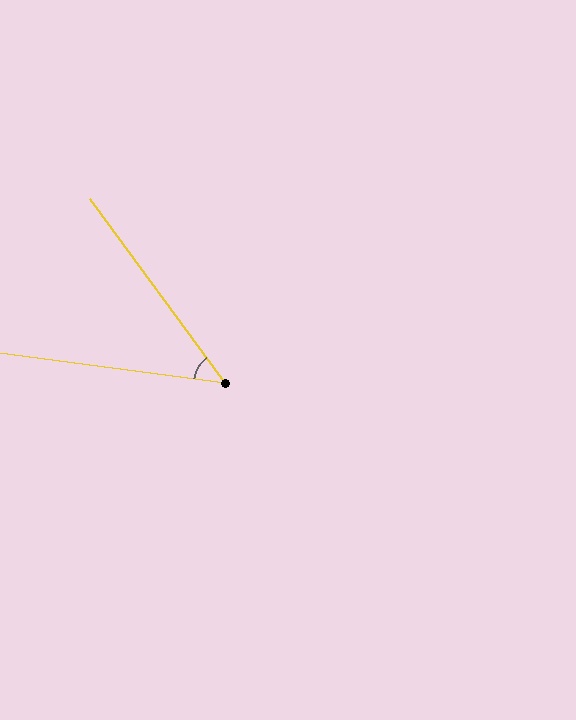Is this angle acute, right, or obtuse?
It is acute.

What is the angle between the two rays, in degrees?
Approximately 46 degrees.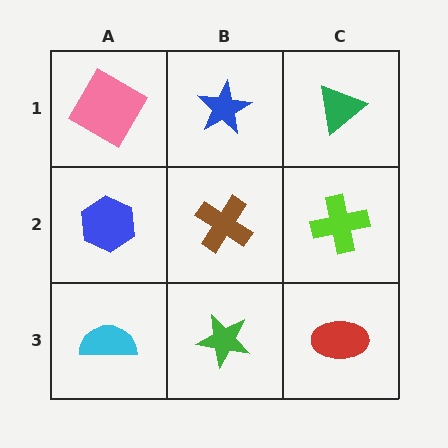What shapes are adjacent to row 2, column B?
A blue star (row 1, column B), a green star (row 3, column B), a blue hexagon (row 2, column A), a lime cross (row 2, column C).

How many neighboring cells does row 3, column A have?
2.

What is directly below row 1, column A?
A blue hexagon.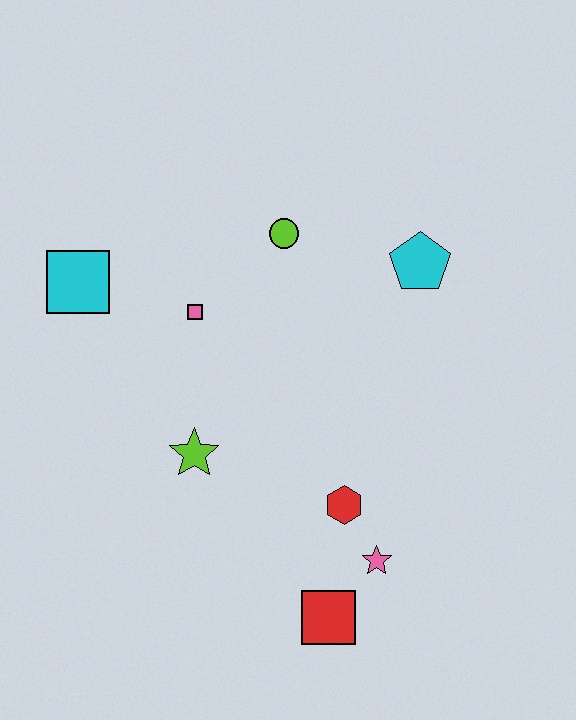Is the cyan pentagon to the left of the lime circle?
No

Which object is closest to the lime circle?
The pink square is closest to the lime circle.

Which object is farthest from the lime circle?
The red square is farthest from the lime circle.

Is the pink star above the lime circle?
No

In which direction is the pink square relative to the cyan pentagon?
The pink square is to the left of the cyan pentagon.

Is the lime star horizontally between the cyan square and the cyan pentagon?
Yes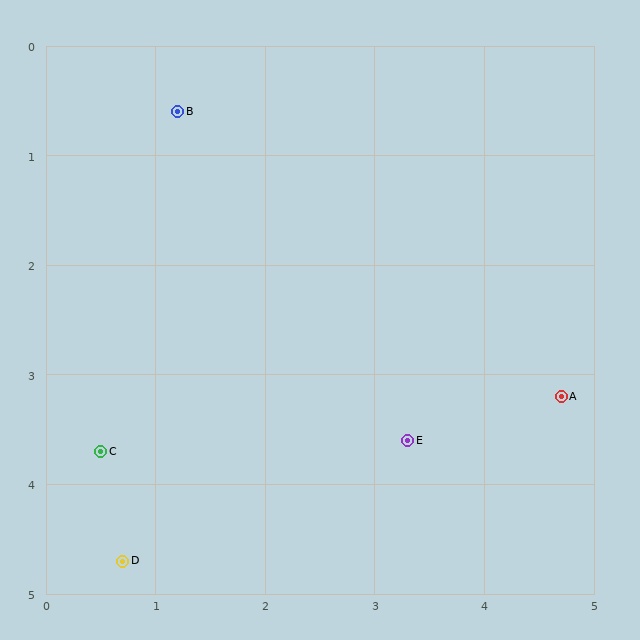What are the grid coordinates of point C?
Point C is at approximately (0.5, 3.7).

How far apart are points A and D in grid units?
Points A and D are about 4.3 grid units apart.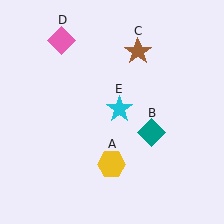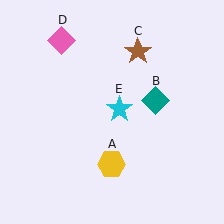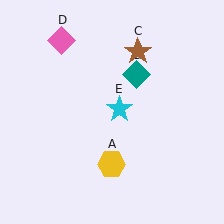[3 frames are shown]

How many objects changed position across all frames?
1 object changed position: teal diamond (object B).